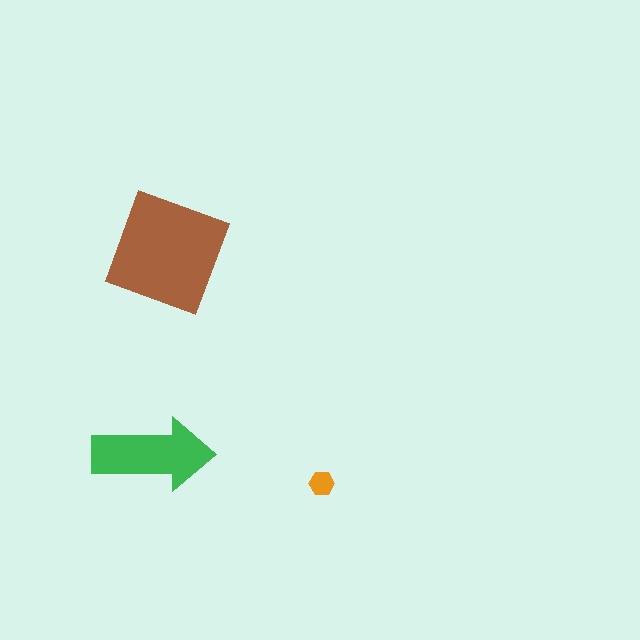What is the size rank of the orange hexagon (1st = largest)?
3rd.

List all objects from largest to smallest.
The brown square, the green arrow, the orange hexagon.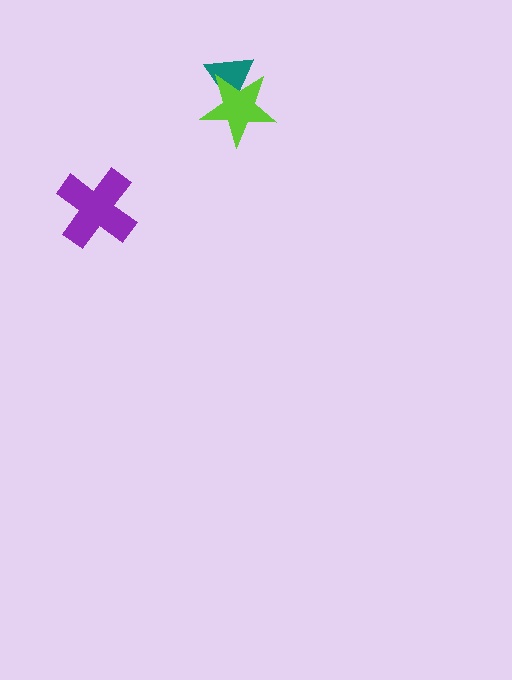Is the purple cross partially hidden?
No, no other shape covers it.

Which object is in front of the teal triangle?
The lime star is in front of the teal triangle.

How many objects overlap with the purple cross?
0 objects overlap with the purple cross.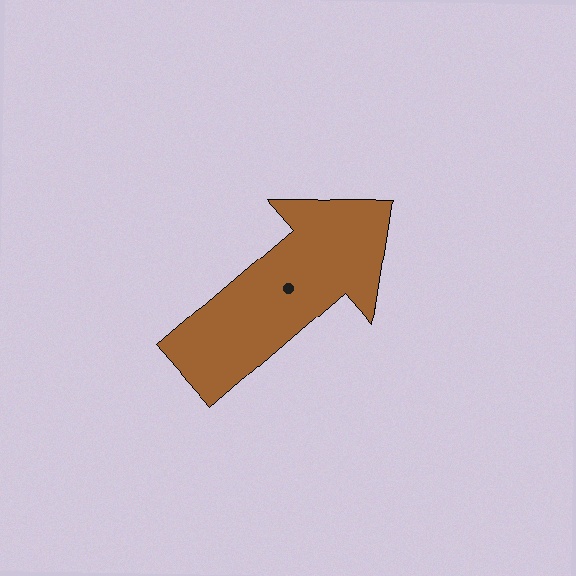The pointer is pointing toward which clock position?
Roughly 2 o'clock.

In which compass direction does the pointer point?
Northeast.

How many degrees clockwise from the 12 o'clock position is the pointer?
Approximately 49 degrees.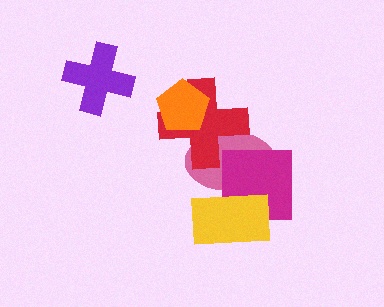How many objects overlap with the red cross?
2 objects overlap with the red cross.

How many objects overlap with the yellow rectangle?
2 objects overlap with the yellow rectangle.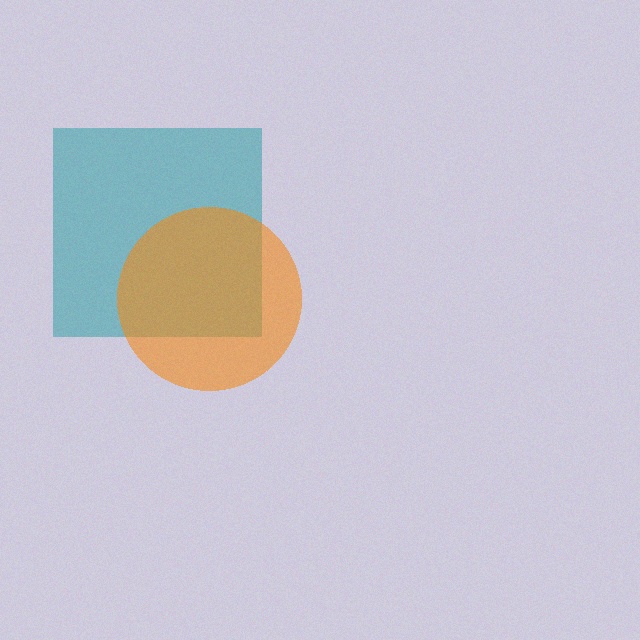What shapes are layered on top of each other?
The layered shapes are: a teal square, an orange circle.